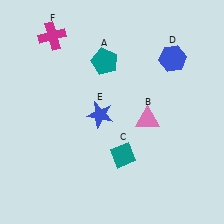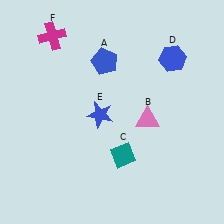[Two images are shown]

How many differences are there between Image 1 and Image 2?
There is 1 difference between the two images.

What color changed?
The pentagon (A) changed from teal in Image 1 to blue in Image 2.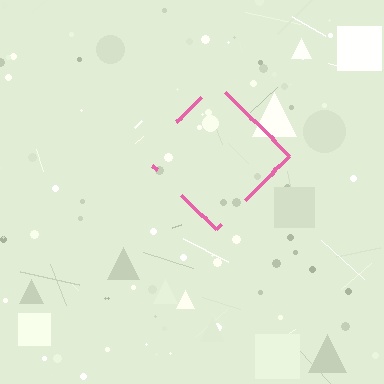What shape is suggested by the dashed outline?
The dashed outline suggests a diamond.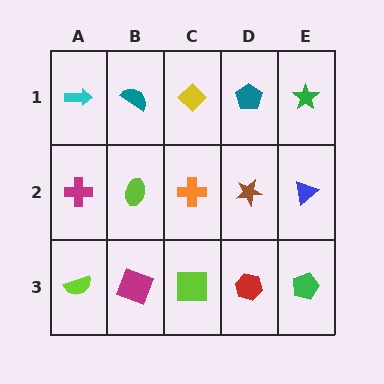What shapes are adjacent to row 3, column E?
A blue triangle (row 2, column E), a red hexagon (row 3, column D).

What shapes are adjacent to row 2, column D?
A teal pentagon (row 1, column D), a red hexagon (row 3, column D), an orange cross (row 2, column C), a blue triangle (row 2, column E).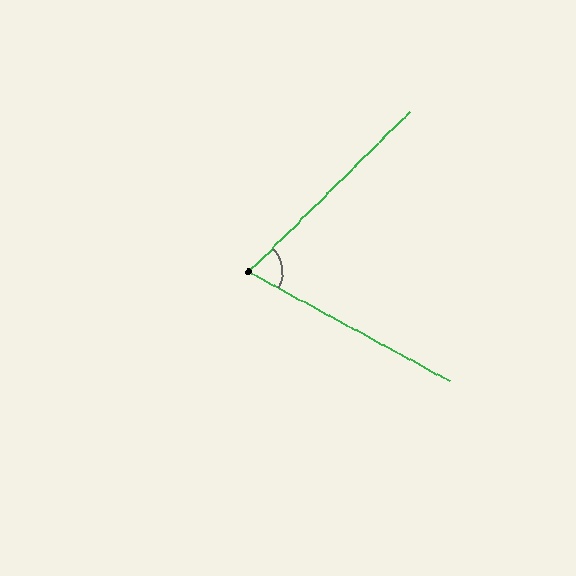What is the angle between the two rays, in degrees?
Approximately 73 degrees.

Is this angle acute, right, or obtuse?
It is acute.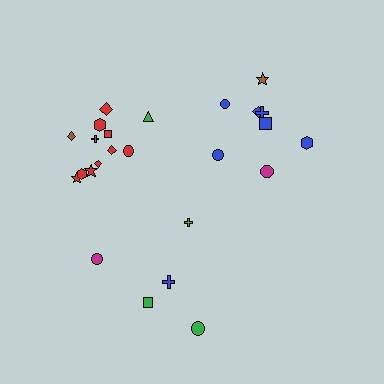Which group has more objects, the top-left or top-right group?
The top-left group.